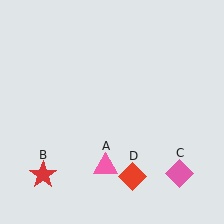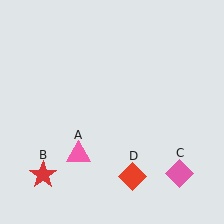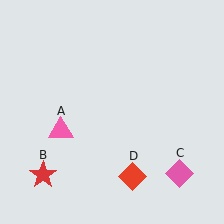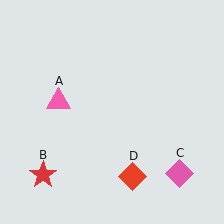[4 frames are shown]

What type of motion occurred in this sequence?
The pink triangle (object A) rotated clockwise around the center of the scene.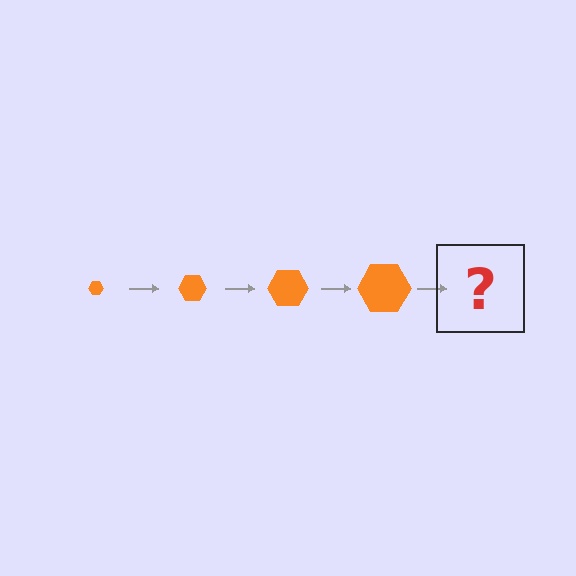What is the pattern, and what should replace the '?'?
The pattern is that the hexagon gets progressively larger each step. The '?' should be an orange hexagon, larger than the previous one.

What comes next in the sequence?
The next element should be an orange hexagon, larger than the previous one.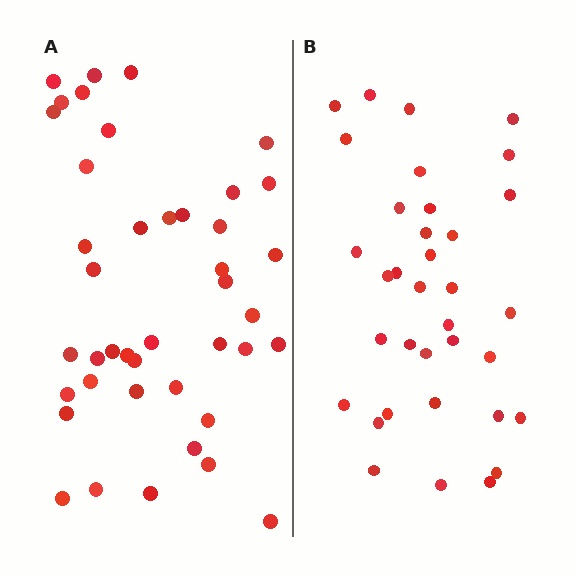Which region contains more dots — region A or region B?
Region A (the left region) has more dots.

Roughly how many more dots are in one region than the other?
Region A has roughly 8 or so more dots than region B.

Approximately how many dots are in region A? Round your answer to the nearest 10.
About 40 dots. (The exact count is 42, which rounds to 40.)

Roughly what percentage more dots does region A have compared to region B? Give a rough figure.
About 20% more.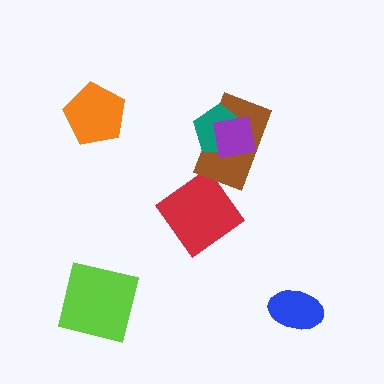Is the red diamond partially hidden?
Yes, it is partially covered by another shape.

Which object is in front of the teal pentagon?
The purple square is in front of the teal pentagon.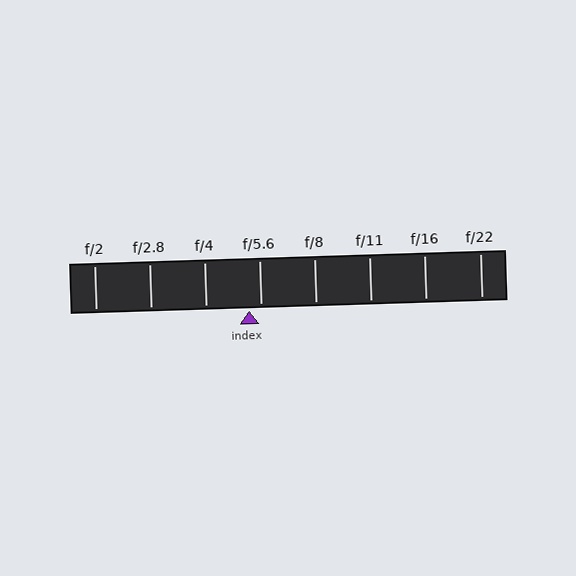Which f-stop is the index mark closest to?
The index mark is closest to f/5.6.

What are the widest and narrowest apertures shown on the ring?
The widest aperture shown is f/2 and the narrowest is f/22.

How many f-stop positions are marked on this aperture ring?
There are 8 f-stop positions marked.